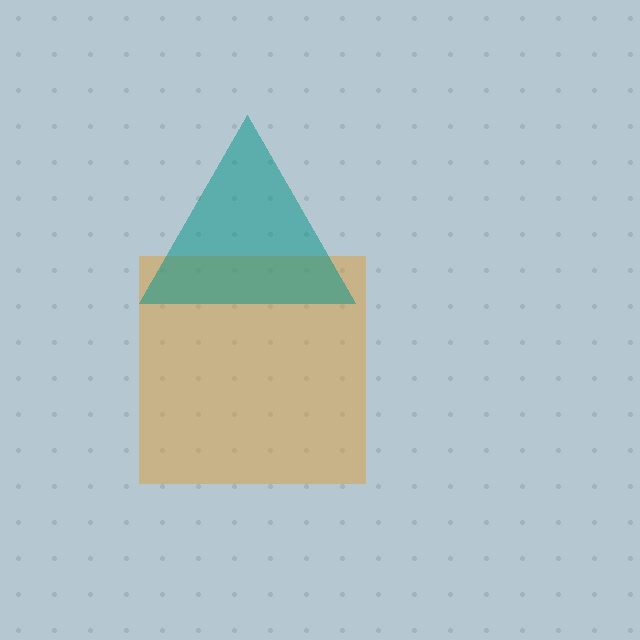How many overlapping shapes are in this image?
There are 2 overlapping shapes in the image.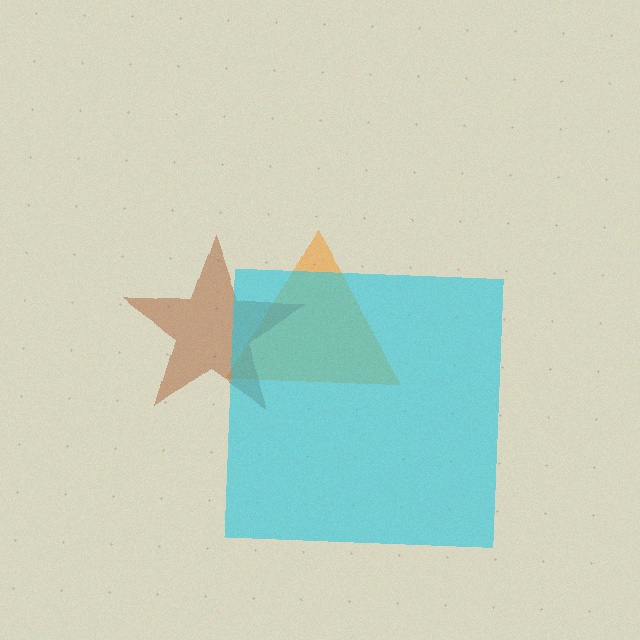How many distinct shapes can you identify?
There are 3 distinct shapes: an orange triangle, a brown star, a cyan square.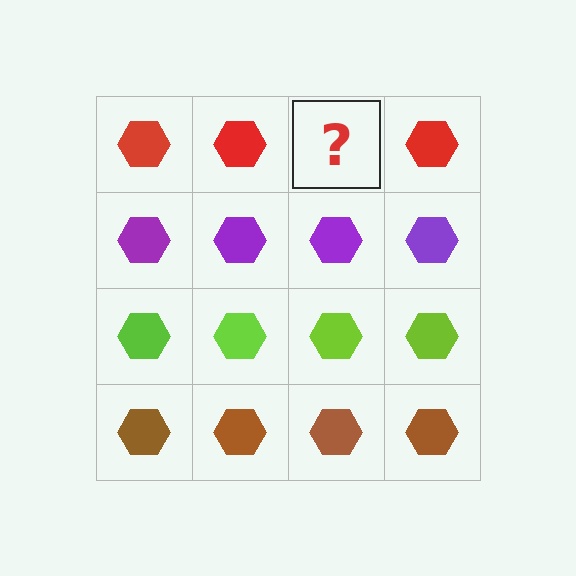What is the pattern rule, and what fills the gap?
The rule is that each row has a consistent color. The gap should be filled with a red hexagon.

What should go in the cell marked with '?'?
The missing cell should contain a red hexagon.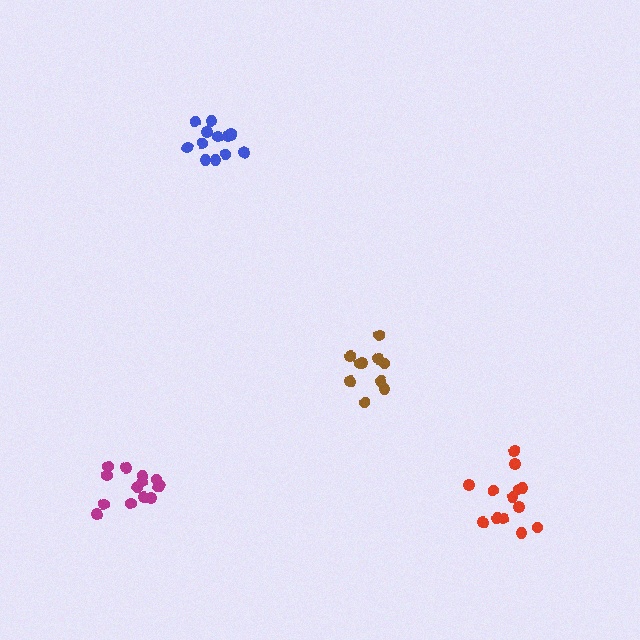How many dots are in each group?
Group 1: 10 dots, Group 2: 13 dots, Group 3: 13 dots, Group 4: 15 dots (51 total).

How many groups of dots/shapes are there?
There are 4 groups.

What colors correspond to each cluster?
The clusters are colored: brown, blue, red, magenta.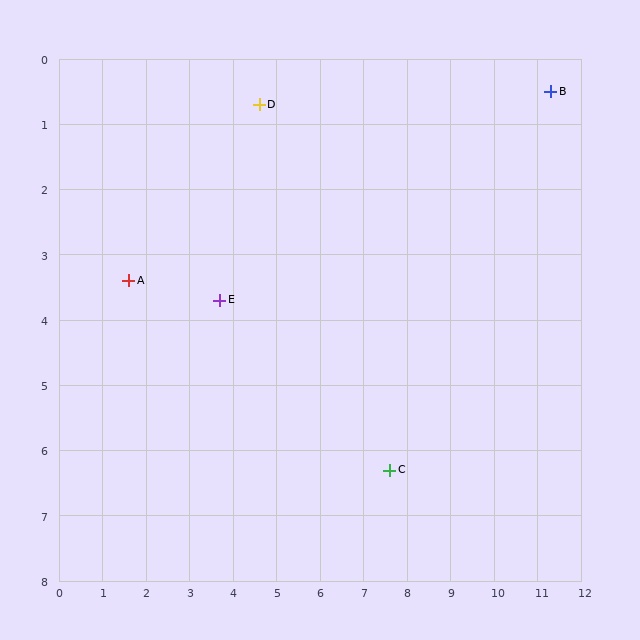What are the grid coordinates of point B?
Point B is at approximately (11.3, 0.5).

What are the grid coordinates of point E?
Point E is at approximately (3.7, 3.7).